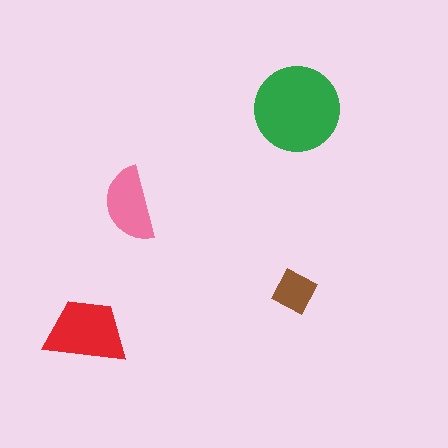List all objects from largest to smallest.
The green circle, the red trapezoid, the pink semicircle, the brown square.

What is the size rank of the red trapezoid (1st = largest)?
2nd.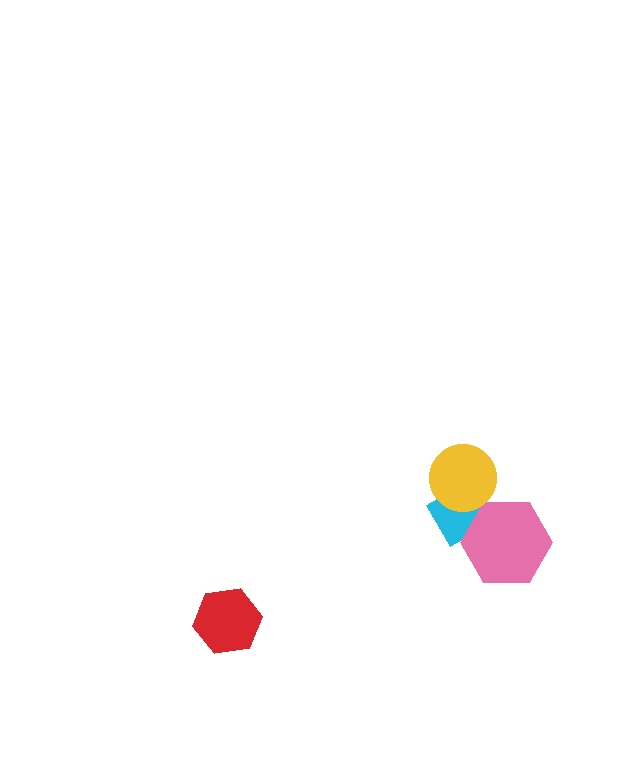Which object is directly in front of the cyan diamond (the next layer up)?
The pink hexagon is directly in front of the cyan diamond.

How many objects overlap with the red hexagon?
0 objects overlap with the red hexagon.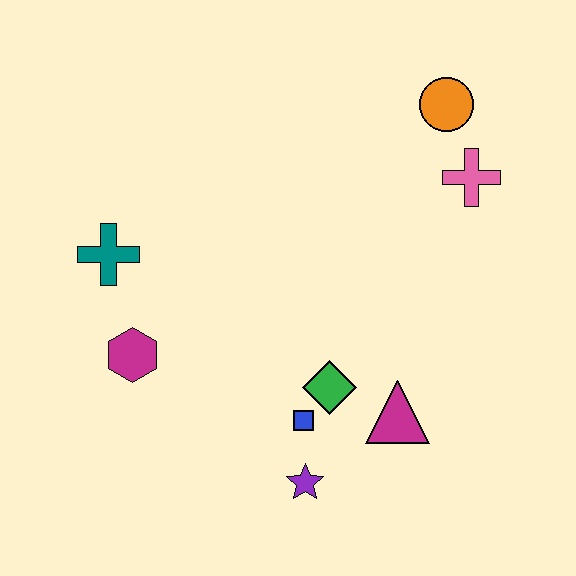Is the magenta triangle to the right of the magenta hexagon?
Yes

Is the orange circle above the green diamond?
Yes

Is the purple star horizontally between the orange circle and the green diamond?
No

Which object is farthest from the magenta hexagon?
The orange circle is farthest from the magenta hexagon.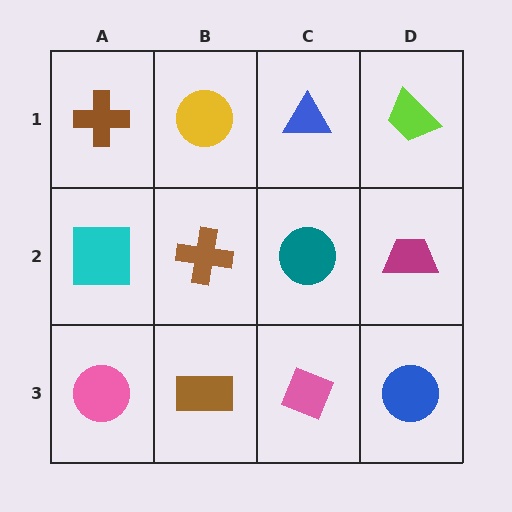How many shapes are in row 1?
4 shapes.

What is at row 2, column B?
A brown cross.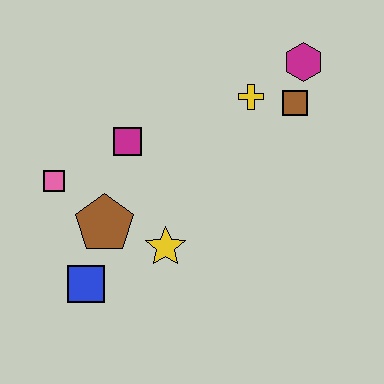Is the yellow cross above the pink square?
Yes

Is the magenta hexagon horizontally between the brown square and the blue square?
No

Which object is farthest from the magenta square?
The magenta hexagon is farthest from the magenta square.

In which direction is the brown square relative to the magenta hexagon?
The brown square is below the magenta hexagon.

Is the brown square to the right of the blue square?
Yes